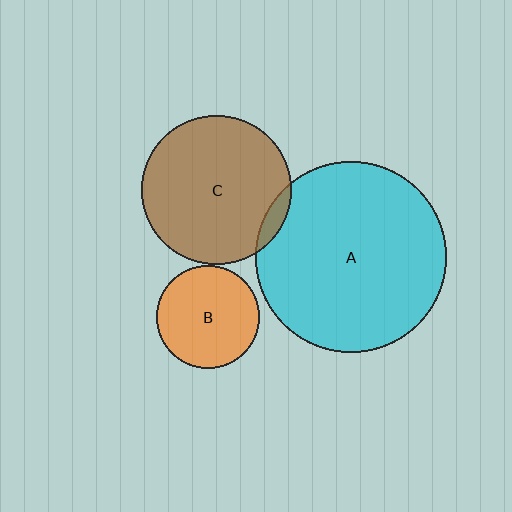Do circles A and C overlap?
Yes.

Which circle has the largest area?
Circle A (cyan).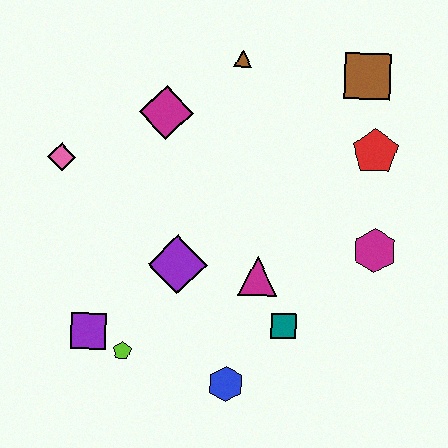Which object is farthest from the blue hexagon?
The brown square is farthest from the blue hexagon.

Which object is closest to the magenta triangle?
The teal square is closest to the magenta triangle.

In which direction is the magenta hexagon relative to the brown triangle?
The magenta hexagon is below the brown triangle.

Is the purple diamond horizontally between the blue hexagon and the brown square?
No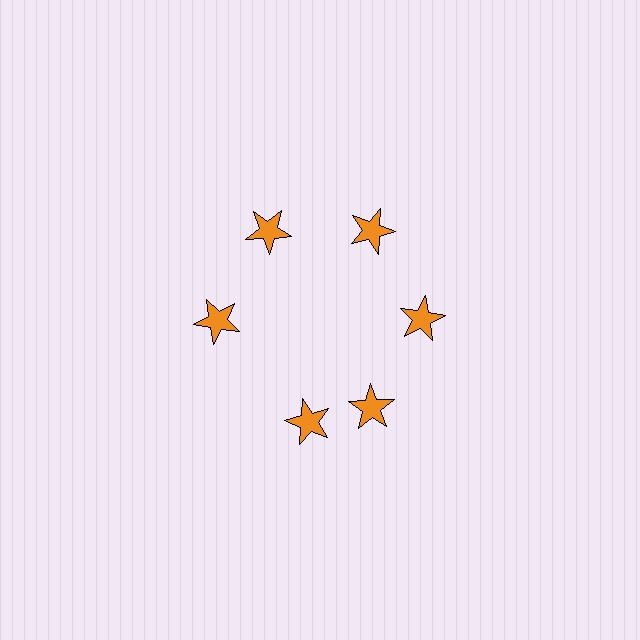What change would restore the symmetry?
The symmetry would be restored by rotating it back into even spacing with its neighbors so that all 6 stars sit at equal angles and equal distance from the center.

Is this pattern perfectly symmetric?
No. The 6 orange stars are arranged in a ring, but one element near the 7 o'clock position is rotated out of alignment along the ring, breaking the 6-fold rotational symmetry.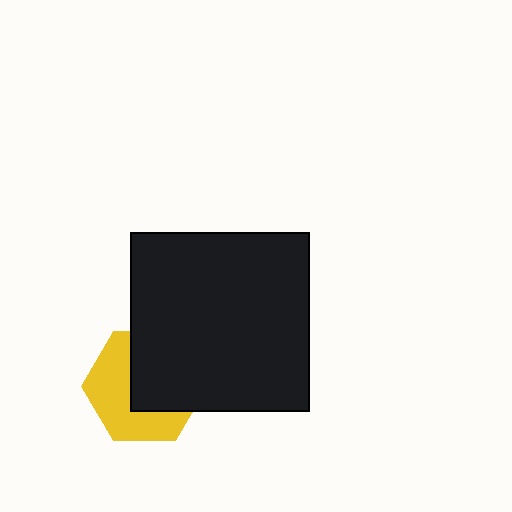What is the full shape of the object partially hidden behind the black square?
The partially hidden object is a yellow hexagon.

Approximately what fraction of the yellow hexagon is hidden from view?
Roughly 50% of the yellow hexagon is hidden behind the black square.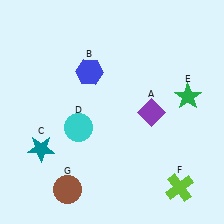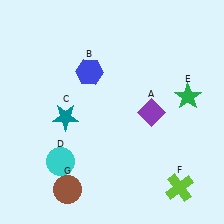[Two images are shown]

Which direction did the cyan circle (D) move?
The cyan circle (D) moved down.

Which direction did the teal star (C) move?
The teal star (C) moved up.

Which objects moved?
The objects that moved are: the teal star (C), the cyan circle (D).